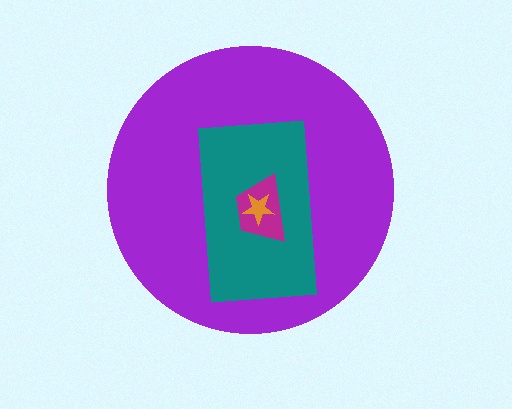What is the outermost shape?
The purple circle.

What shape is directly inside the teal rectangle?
The magenta trapezoid.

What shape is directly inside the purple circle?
The teal rectangle.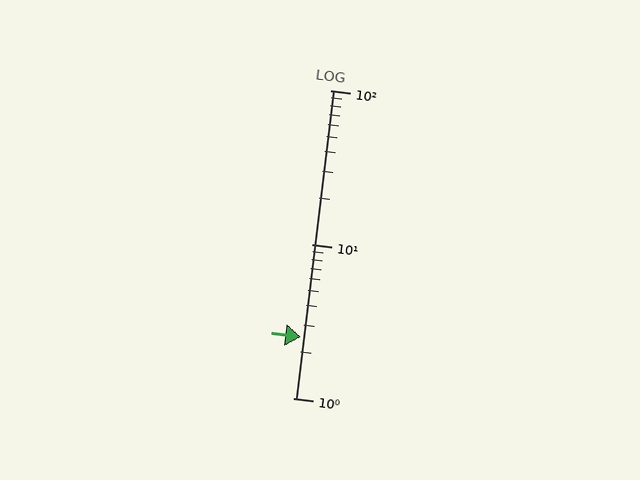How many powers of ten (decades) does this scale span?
The scale spans 2 decades, from 1 to 100.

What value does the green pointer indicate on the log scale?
The pointer indicates approximately 2.5.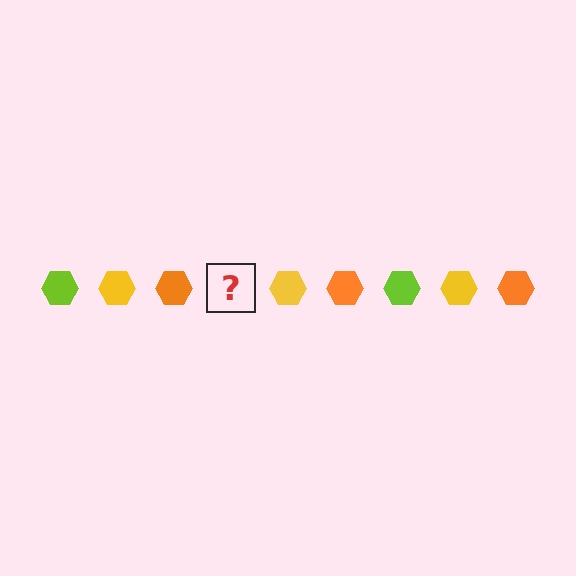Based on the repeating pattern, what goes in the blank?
The blank should be a lime hexagon.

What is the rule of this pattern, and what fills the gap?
The rule is that the pattern cycles through lime, yellow, orange hexagons. The gap should be filled with a lime hexagon.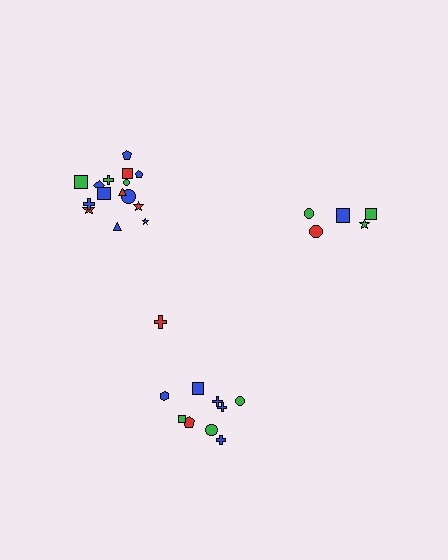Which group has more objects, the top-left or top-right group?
The top-left group.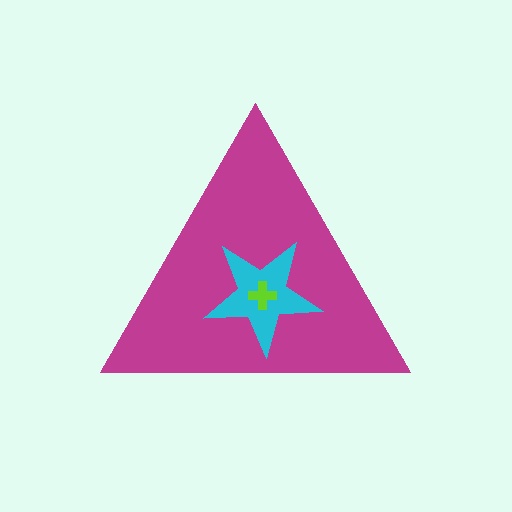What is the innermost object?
The lime cross.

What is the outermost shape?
The magenta triangle.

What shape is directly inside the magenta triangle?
The cyan star.